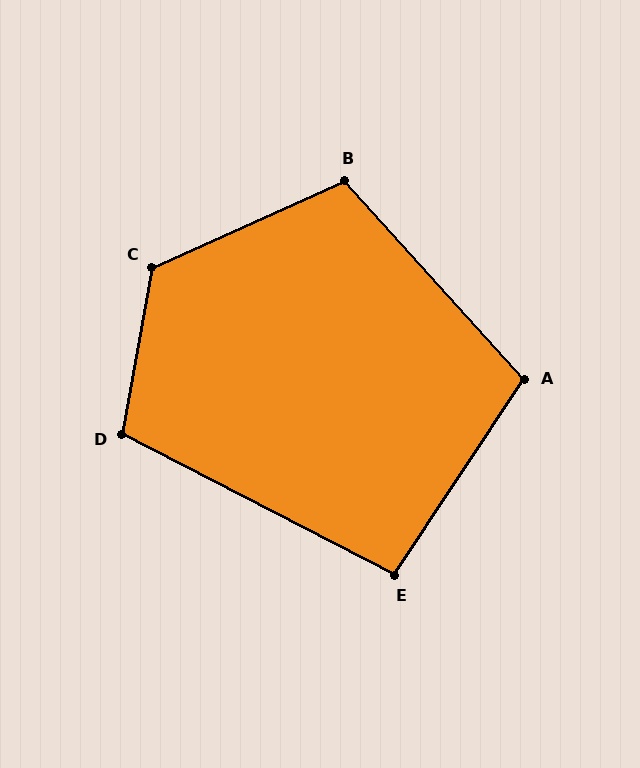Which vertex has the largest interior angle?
C, at approximately 124 degrees.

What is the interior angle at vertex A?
Approximately 104 degrees (obtuse).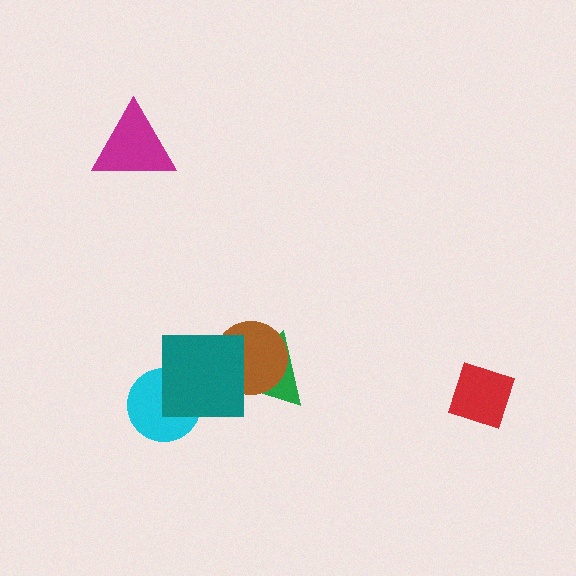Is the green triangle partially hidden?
Yes, it is partially covered by another shape.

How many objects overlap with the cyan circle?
1 object overlaps with the cyan circle.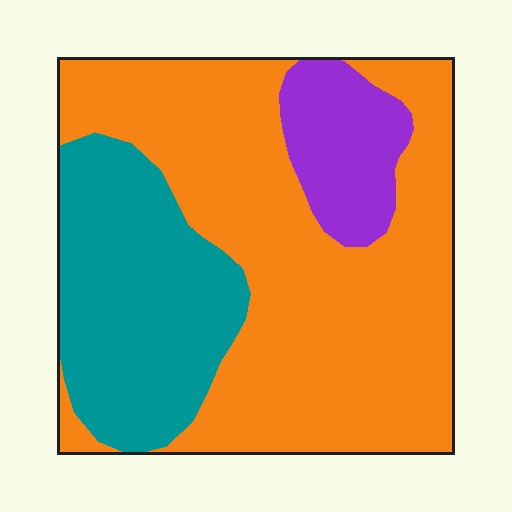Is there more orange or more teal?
Orange.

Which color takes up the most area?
Orange, at roughly 60%.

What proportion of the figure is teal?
Teal covers around 30% of the figure.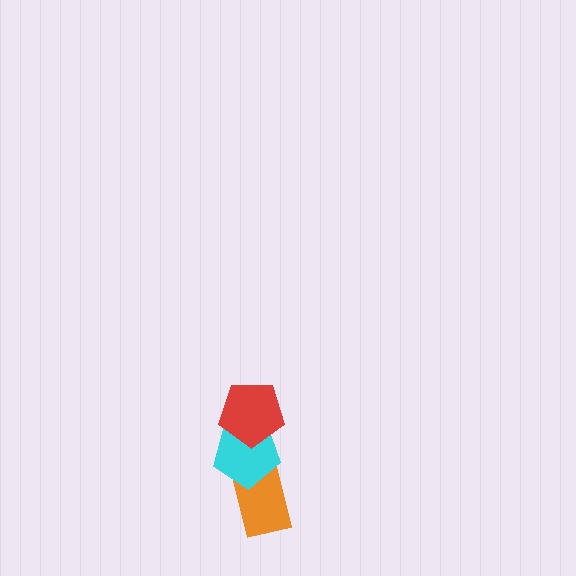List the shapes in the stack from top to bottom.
From top to bottom: the red pentagon, the cyan pentagon, the orange rectangle.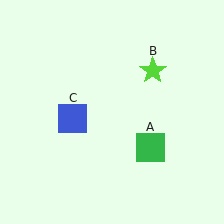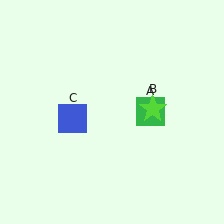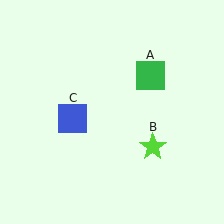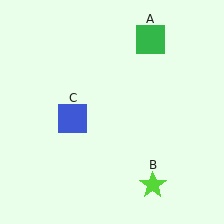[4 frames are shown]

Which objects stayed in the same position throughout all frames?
Blue square (object C) remained stationary.